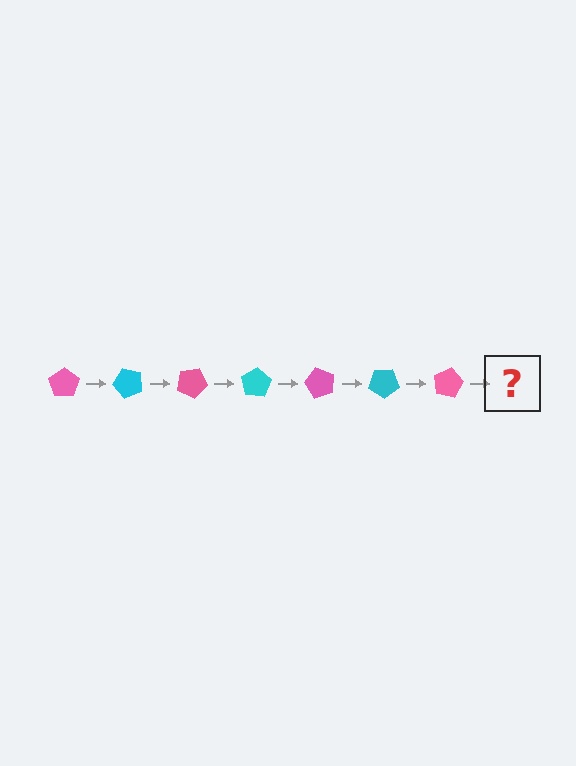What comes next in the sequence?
The next element should be a cyan pentagon, rotated 350 degrees from the start.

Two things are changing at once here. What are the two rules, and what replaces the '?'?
The two rules are that it rotates 50 degrees each step and the color cycles through pink and cyan. The '?' should be a cyan pentagon, rotated 350 degrees from the start.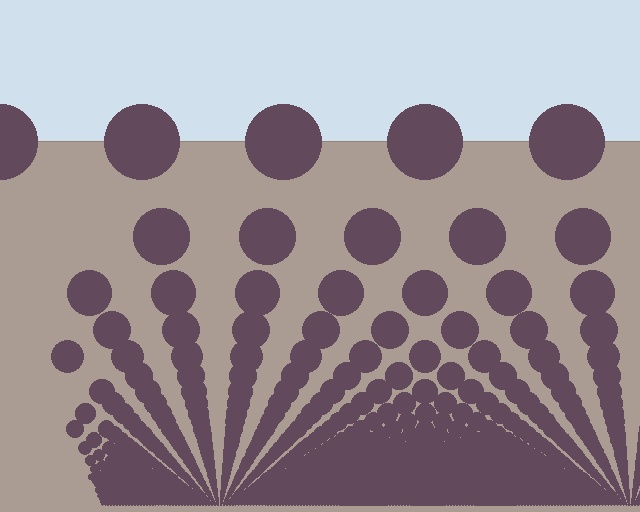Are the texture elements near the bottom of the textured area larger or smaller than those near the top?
Smaller. The gradient is inverted — elements near the bottom are smaller and denser.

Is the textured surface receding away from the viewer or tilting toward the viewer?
The surface appears to tilt toward the viewer. Texture elements get larger and sparser toward the top.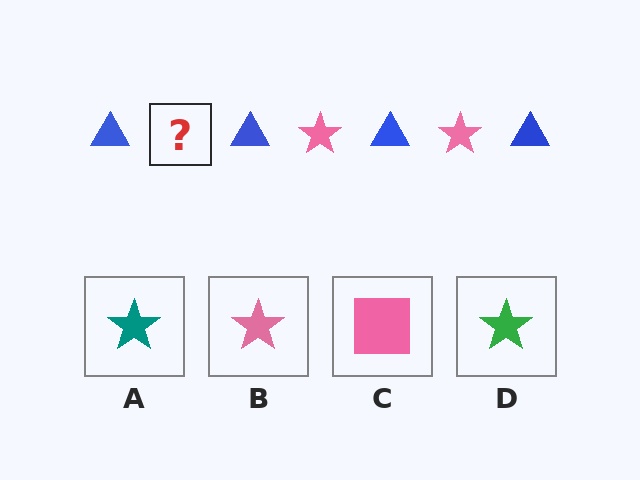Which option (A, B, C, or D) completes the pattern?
B.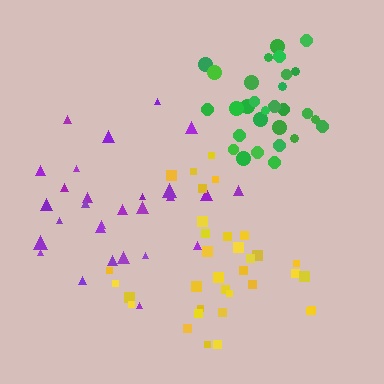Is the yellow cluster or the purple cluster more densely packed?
Yellow.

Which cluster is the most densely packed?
Green.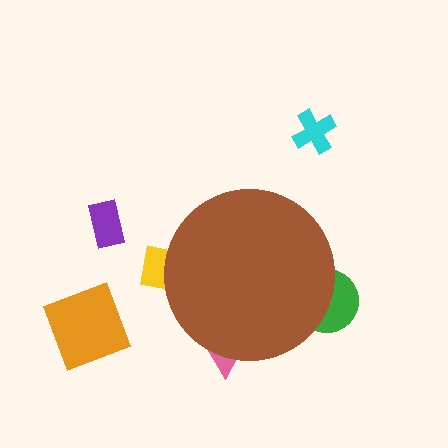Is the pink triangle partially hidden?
Yes, the pink triangle is partially hidden behind the brown circle.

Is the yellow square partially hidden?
Yes, the yellow square is partially hidden behind the brown circle.